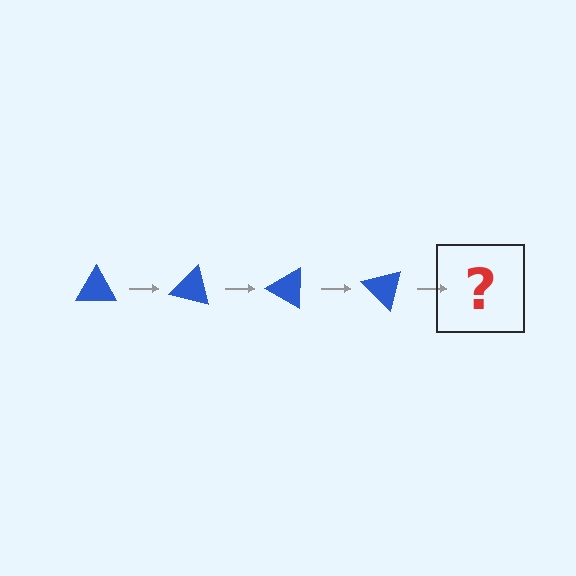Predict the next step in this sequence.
The next step is a blue triangle rotated 60 degrees.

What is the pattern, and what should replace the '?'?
The pattern is that the triangle rotates 15 degrees each step. The '?' should be a blue triangle rotated 60 degrees.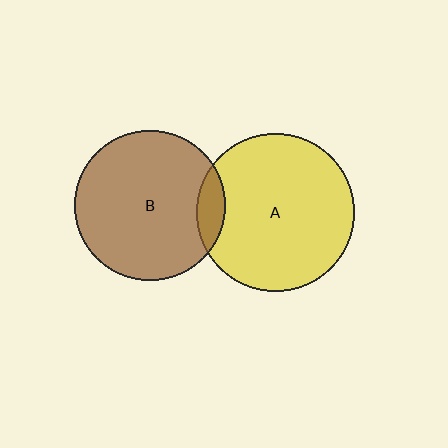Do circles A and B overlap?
Yes.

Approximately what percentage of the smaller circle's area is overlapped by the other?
Approximately 10%.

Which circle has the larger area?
Circle A (yellow).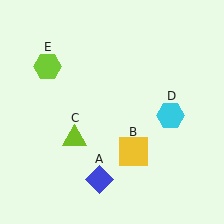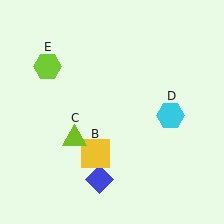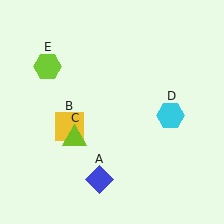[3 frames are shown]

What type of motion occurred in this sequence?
The yellow square (object B) rotated clockwise around the center of the scene.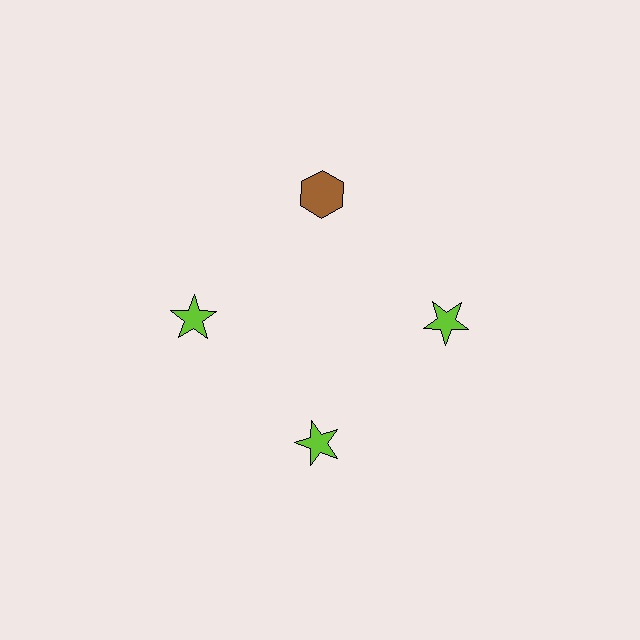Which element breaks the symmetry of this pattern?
The brown hexagon at roughly the 12 o'clock position breaks the symmetry. All other shapes are lime stars.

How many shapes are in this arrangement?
There are 4 shapes arranged in a ring pattern.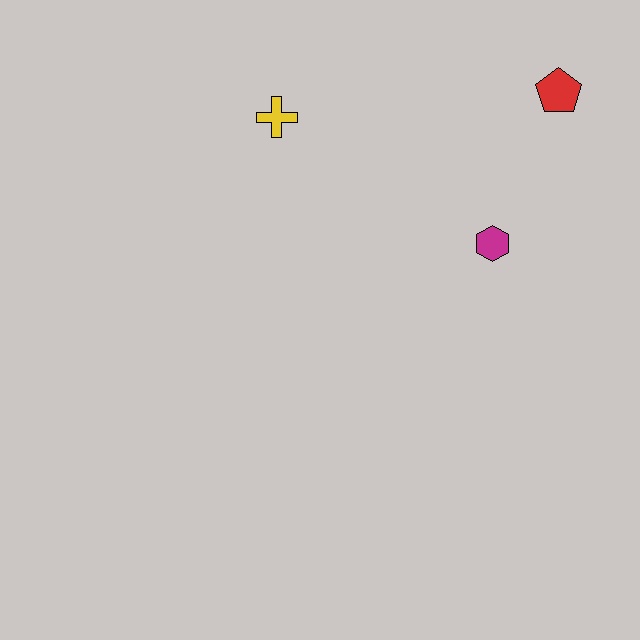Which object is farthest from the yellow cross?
The red pentagon is farthest from the yellow cross.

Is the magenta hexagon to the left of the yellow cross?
No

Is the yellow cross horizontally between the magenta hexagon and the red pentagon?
No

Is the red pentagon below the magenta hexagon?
No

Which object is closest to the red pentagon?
The magenta hexagon is closest to the red pentagon.